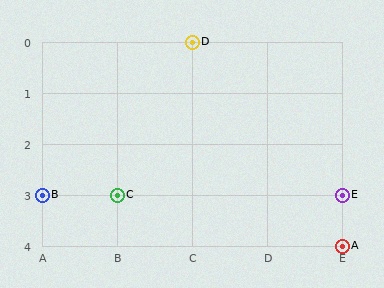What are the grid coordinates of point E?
Point E is at grid coordinates (E, 3).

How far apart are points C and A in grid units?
Points C and A are 3 columns and 1 row apart (about 3.2 grid units diagonally).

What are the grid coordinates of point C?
Point C is at grid coordinates (B, 3).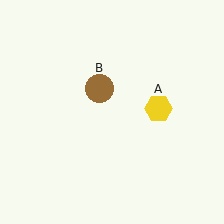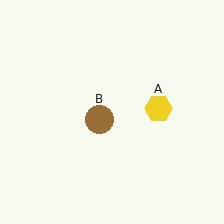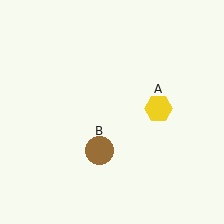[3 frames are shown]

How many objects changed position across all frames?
1 object changed position: brown circle (object B).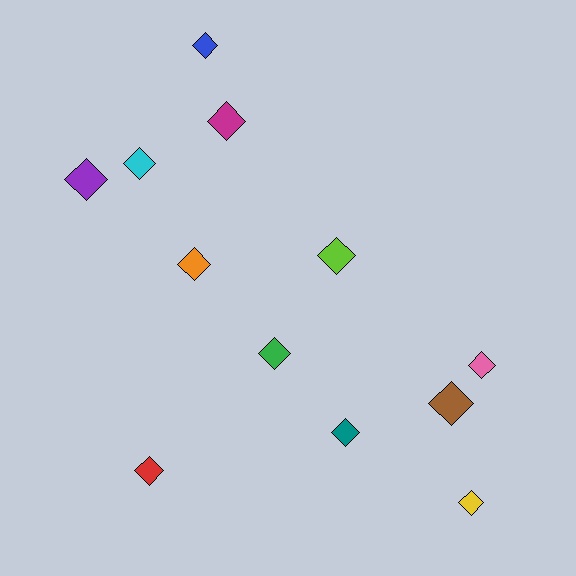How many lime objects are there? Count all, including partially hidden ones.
There is 1 lime object.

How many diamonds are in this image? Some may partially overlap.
There are 12 diamonds.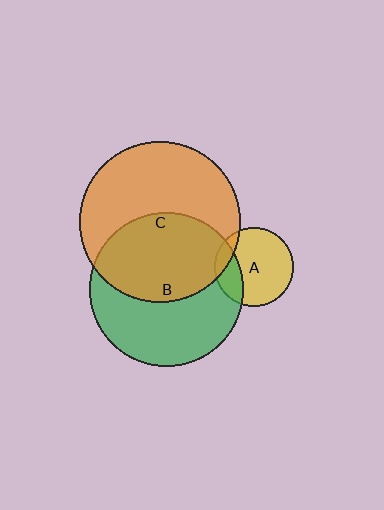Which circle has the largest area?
Circle C (orange).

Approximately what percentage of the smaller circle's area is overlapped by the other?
Approximately 15%.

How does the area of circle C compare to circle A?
Approximately 4.2 times.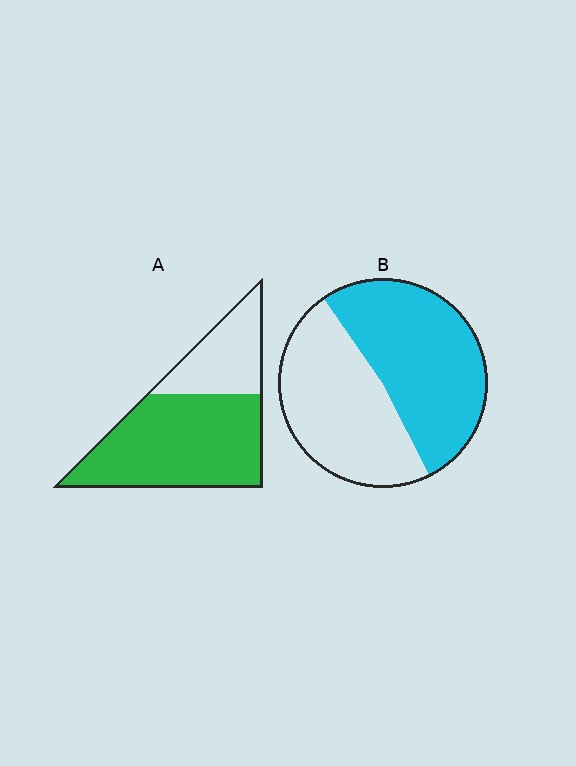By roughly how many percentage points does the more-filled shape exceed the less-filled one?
By roughly 15 percentage points (A over B).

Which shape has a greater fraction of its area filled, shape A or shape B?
Shape A.